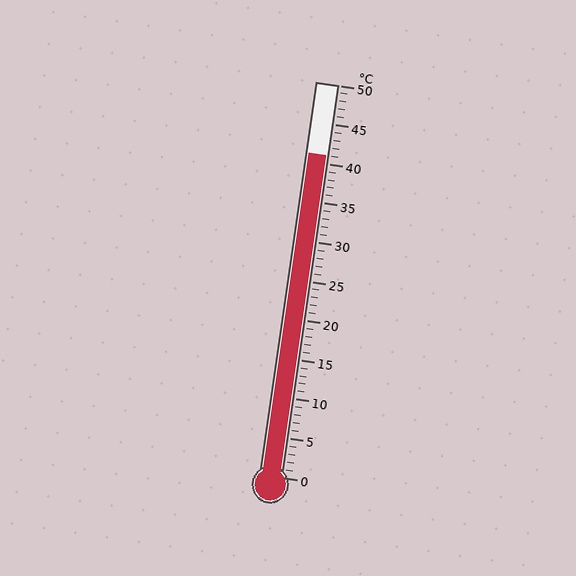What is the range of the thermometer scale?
The thermometer scale ranges from 0°C to 50°C.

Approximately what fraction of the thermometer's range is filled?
The thermometer is filled to approximately 80% of its range.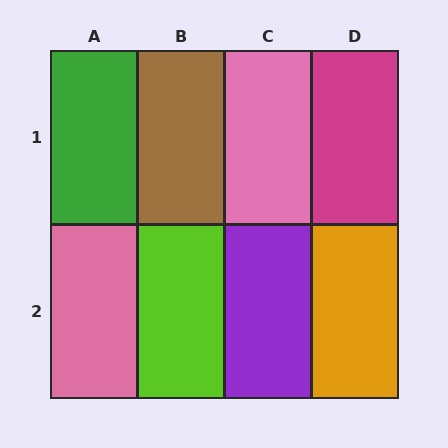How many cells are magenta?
1 cell is magenta.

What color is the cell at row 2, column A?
Pink.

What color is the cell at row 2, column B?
Lime.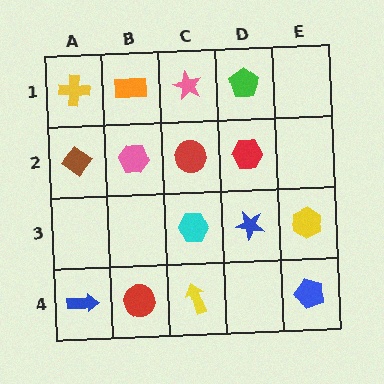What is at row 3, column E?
A yellow hexagon.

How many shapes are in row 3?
3 shapes.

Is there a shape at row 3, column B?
No, that cell is empty.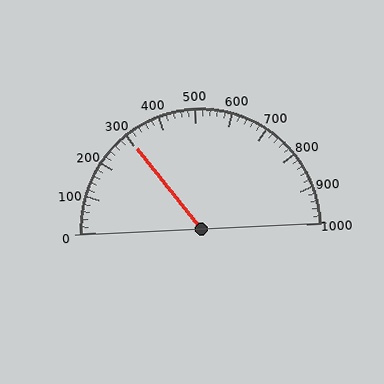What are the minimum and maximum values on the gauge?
The gauge ranges from 0 to 1000.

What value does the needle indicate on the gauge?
The needle indicates approximately 300.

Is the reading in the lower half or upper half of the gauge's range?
The reading is in the lower half of the range (0 to 1000).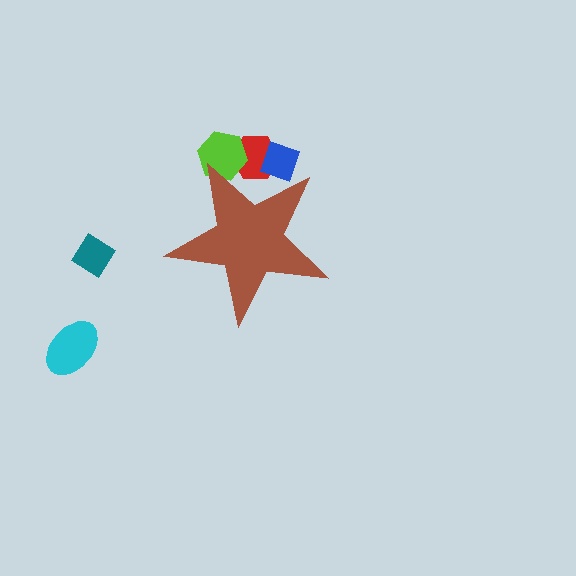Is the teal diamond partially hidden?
No, the teal diamond is fully visible.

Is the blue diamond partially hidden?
Yes, the blue diamond is partially hidden behind the brown star.